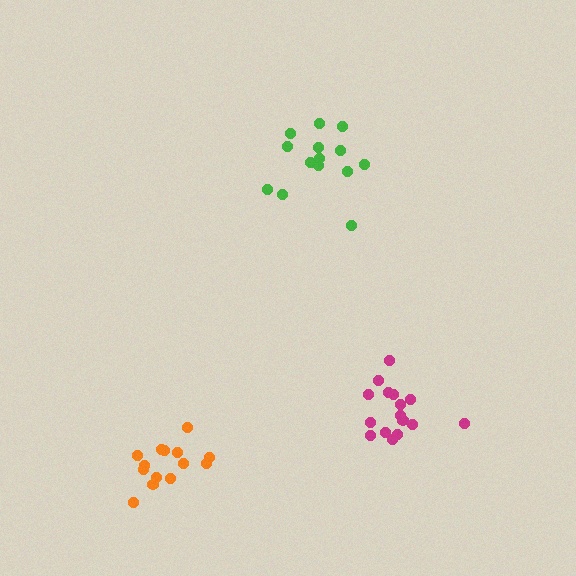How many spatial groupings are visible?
There are 3 spatial groupings.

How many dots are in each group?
Group 1: 16 dots, Group 2: 14 dots, Group 3: 14 dots (44 total).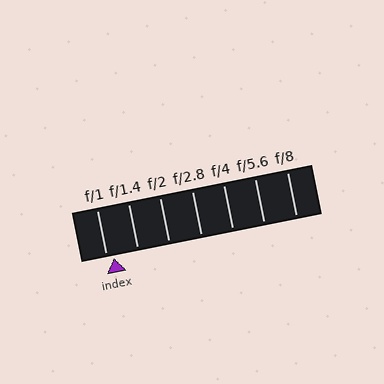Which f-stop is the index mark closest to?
The index mark is closest to f/1.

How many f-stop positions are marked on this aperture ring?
There are 7 f-stop positions marked.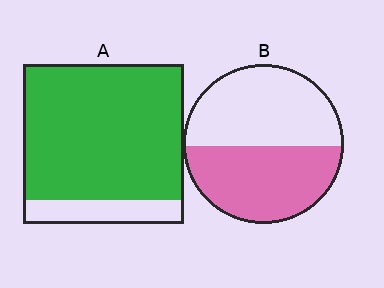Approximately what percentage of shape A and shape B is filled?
A is approximately 85% and B is approximately 50%.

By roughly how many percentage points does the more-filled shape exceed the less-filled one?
By roughly 35 percentage points (A over B).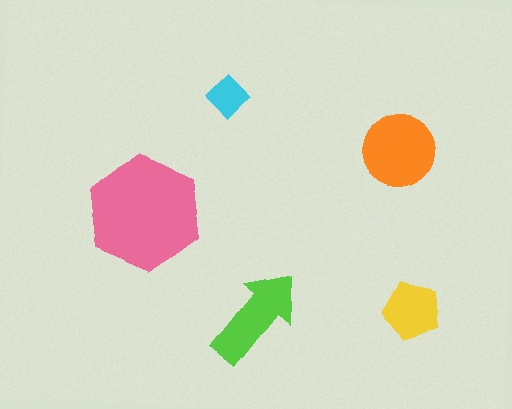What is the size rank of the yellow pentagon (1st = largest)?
4th.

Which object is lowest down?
The lime arrow is bottommost.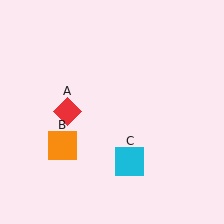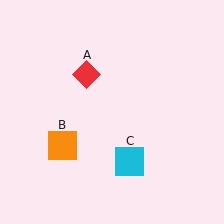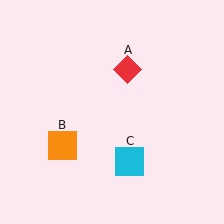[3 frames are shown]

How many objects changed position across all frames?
1 object changed position: red diamond (object A).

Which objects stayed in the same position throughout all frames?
Orange square (object B) and cyan square (object C) remained stationary.